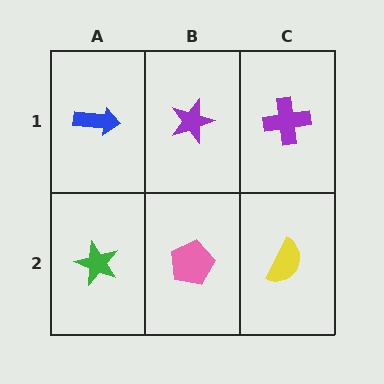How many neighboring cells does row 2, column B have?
3.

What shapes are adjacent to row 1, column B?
A pink pentagon (row 2, column B), a blue arrow (row 1, column A), a purple cross (row 1, column C).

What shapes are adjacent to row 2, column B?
A purple star (row 1, column B), a green star (row 2, column A), a yellow semicircle (row 2, column C).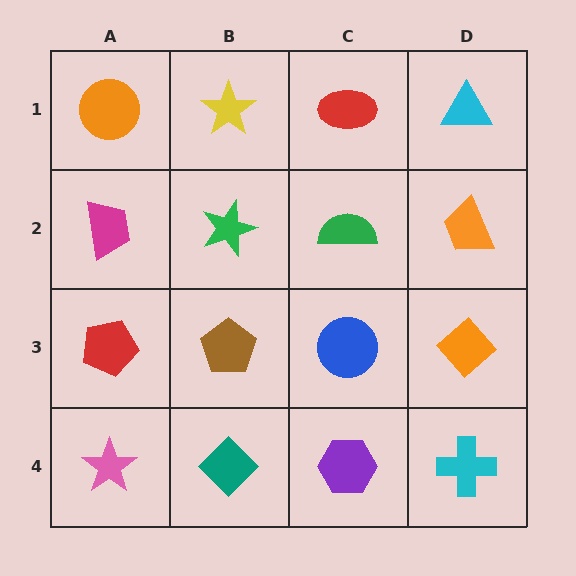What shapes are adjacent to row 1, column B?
A green star (row 2, column B), an orange circle (row 1, column A), a red ellipse (row 1, column C).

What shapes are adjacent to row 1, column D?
An orange trapezoid (row 2, column D), a red ellipse (row 1, column C).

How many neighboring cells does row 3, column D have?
3.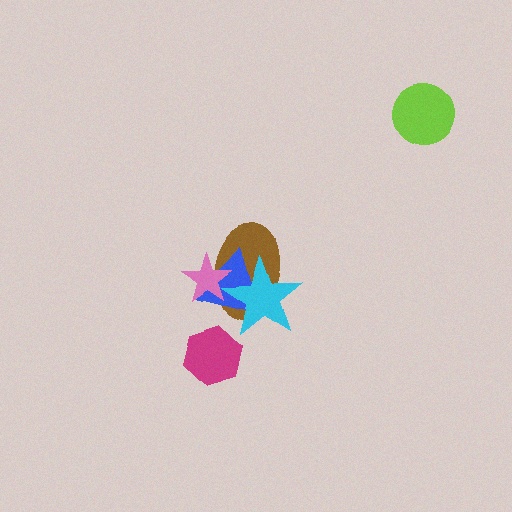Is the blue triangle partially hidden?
Yes, it is partially covered by another shape.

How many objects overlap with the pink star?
3 objects overlap with the pink star.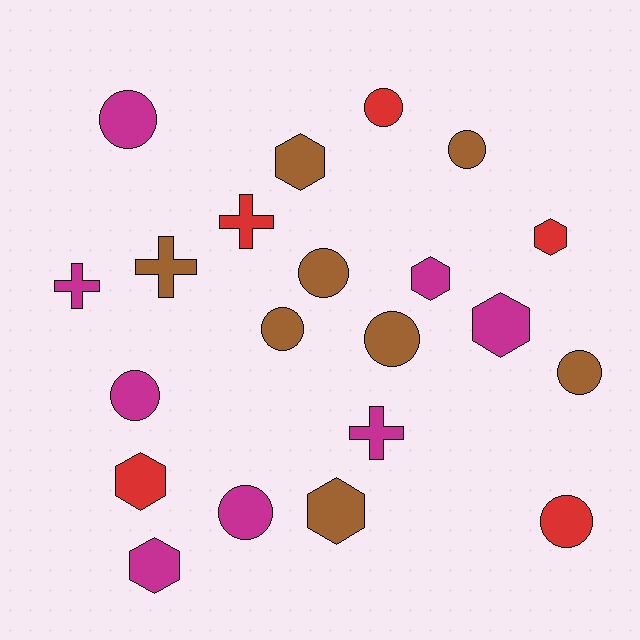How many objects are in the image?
There are 21 objects.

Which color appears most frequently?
Magenta, with 8 objects.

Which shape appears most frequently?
Circle, with 10 objects.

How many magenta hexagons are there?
There are 3 magenta hexagons.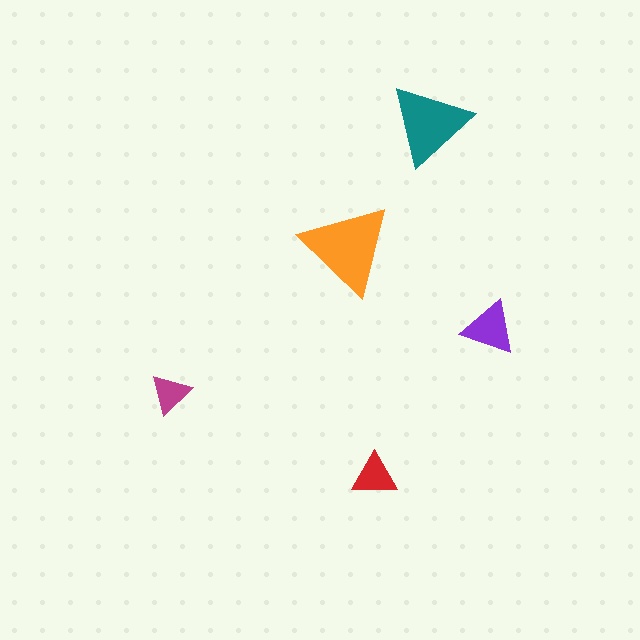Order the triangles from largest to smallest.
the orange one, the teal one, the purple one, the red one, the magenta one.